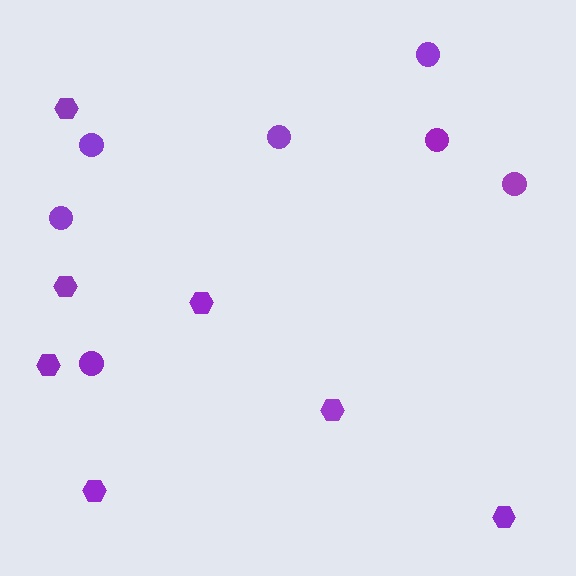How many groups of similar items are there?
There are 2 groups: one group of hexagons (7) and one group of circles (7).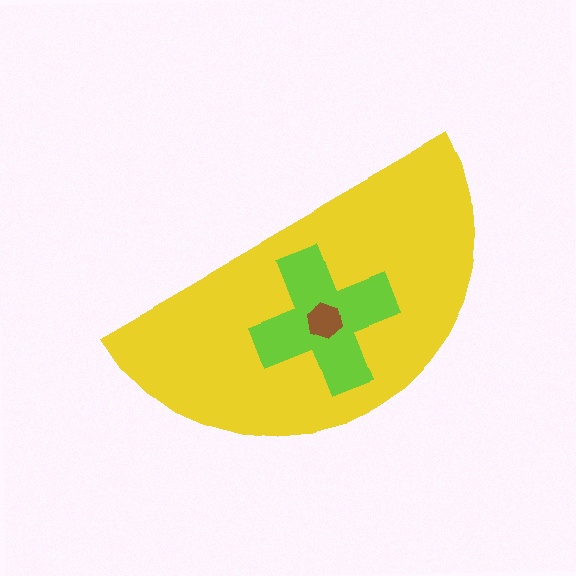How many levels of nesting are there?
3.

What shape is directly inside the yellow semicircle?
The lime cross.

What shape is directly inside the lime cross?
The brown hexagon.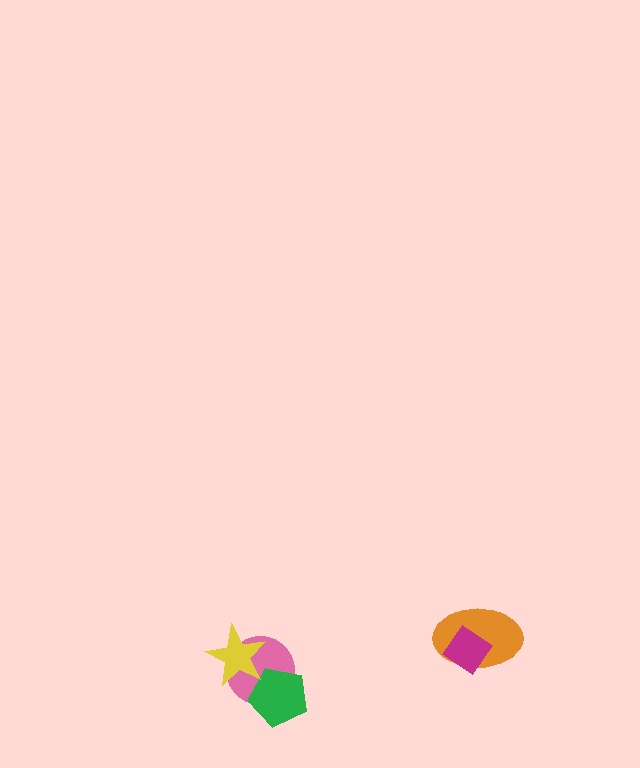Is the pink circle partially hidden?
Yes, it is partially covered by another shape.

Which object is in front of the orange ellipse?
The magenta diamond is in front of the orange ellipse.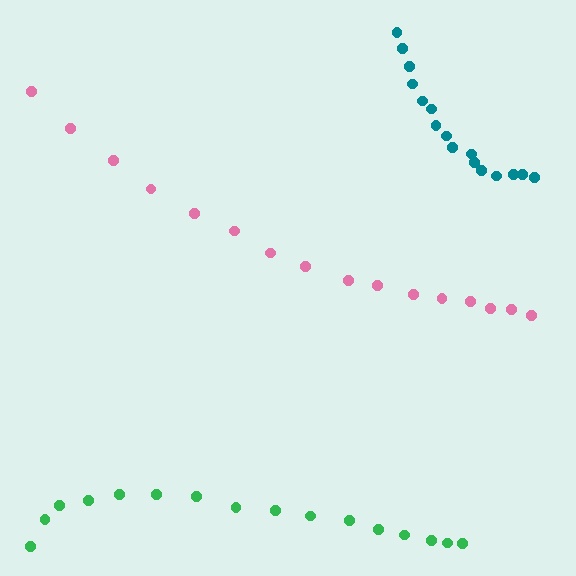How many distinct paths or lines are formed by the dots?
There are 3 distinct paths.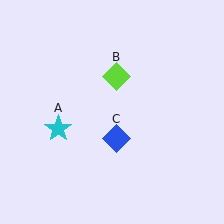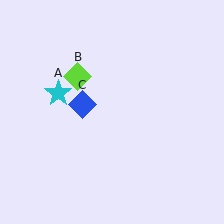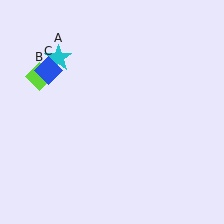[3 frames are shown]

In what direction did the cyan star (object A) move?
The cyan star (object A) moved up.